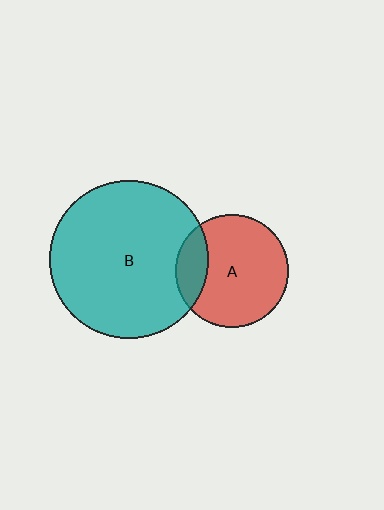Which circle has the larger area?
Circle B (teal).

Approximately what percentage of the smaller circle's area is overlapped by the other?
Approximately 20%.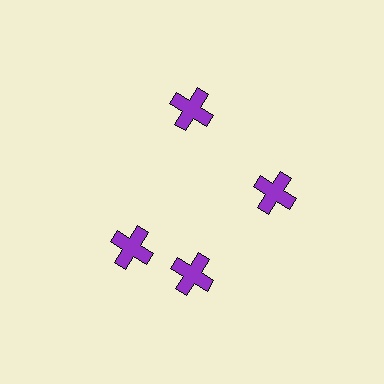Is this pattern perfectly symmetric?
No. The 4 purple crosses are arranged in a ring, but one element near the 9 o'clock position is rotated out of alignment along the ring, breaking the 4-fold rotational symmetry.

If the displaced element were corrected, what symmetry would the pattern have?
It would have 4-fold rotational symmetry — the pattern would map onto itself every 90 degrees.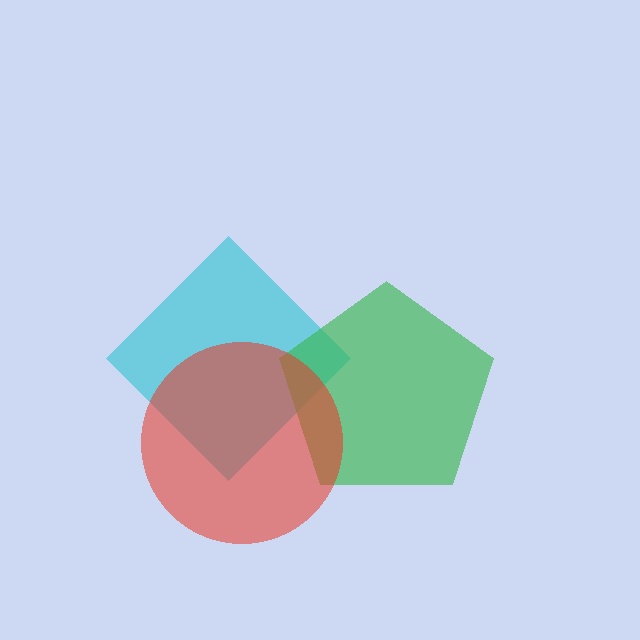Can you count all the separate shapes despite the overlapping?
Yes, there are 3 separate shapes.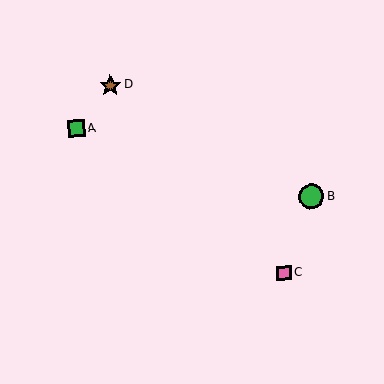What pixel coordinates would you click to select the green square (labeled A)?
Click at (76, 128) to select the green square A.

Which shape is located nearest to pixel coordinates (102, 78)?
The brown star (labeled D) at (110, 86) is nearest to that location.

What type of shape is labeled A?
Shape A is a green square.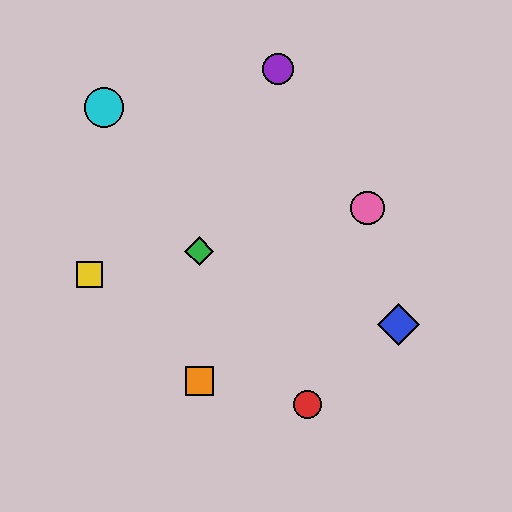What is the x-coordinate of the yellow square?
The yellow square is at x≈89.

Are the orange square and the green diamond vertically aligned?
Yes, both are at x≈199.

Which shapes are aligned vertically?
The green diamond, the orange square are aligned vertically.